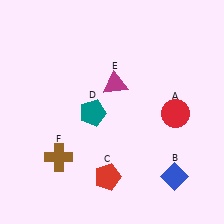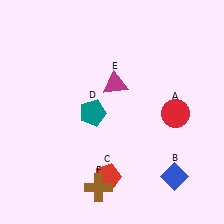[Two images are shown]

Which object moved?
The brown cross (F) moved right.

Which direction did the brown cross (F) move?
The brown cross (F) moved right.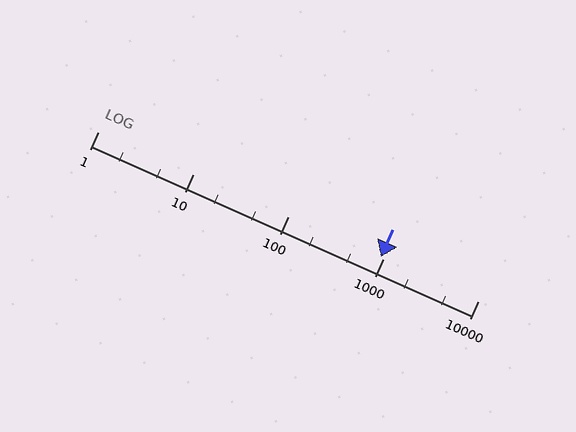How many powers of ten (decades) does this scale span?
The scale spans 4 decades, from 1 to 10000.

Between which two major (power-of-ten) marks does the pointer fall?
The pointer is between 100 and 1000.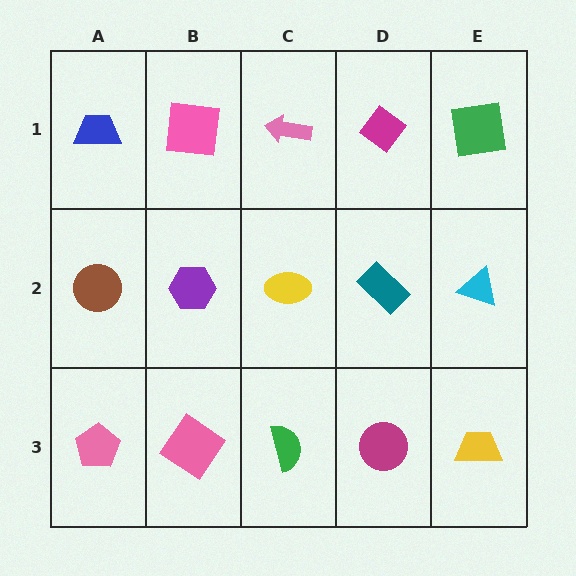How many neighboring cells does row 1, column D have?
3.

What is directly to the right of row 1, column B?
A pink arrow.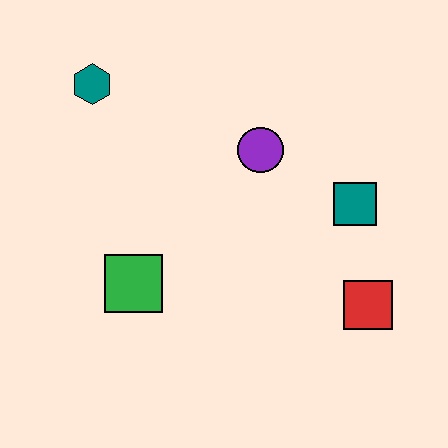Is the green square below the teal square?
Yes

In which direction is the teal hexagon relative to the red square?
The teal hexagon is to the left of the red square.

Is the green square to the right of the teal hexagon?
Yes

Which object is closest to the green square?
The purple circle is closest to the green square.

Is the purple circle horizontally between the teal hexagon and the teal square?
Yes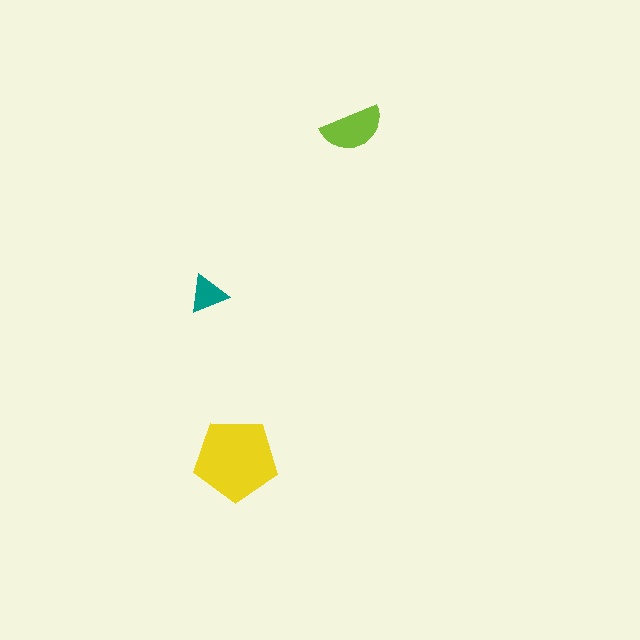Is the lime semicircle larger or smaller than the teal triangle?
Larger.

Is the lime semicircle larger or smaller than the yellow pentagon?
Smaller.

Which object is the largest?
The yellow pentagon.